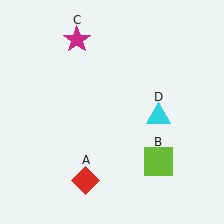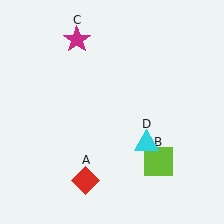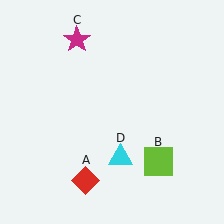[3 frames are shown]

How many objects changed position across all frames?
1 object changed position: cyan triangle (object D).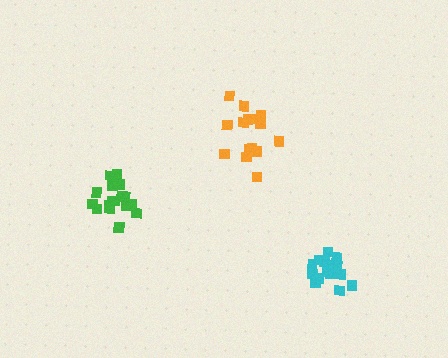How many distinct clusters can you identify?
There are 3 distinct clusters.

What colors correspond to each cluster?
The clusters are colored: green, orange, cyan.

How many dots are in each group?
Group 1: 18 dots, Group 2: 15 dots, Group 3: 17 dots (50 total).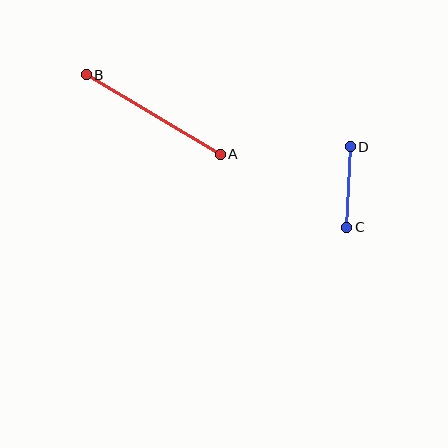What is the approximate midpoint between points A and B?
The midpoint is at approximately (153, 114) pixels.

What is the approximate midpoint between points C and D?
The midpoint is at approximately (348, 187) pixels.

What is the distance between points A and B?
The distance is approximately 156 pixels.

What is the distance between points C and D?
The distance is approximately 81 pixels.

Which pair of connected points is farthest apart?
Points A and B are farthest apart.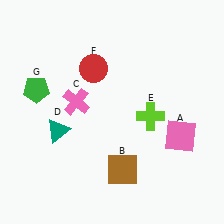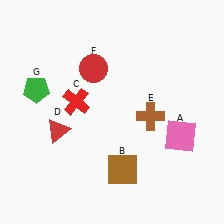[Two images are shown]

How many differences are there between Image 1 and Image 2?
There are 3 differences between the two images.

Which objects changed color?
C changed from pink to red. D changed from teal to red. E changed from lime to brown.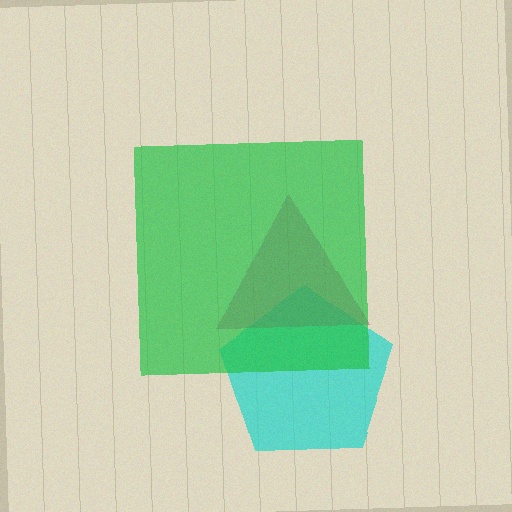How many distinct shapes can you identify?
There are 3 distinct shapes: a cyan pentagon, a magenta triangle, a green square.